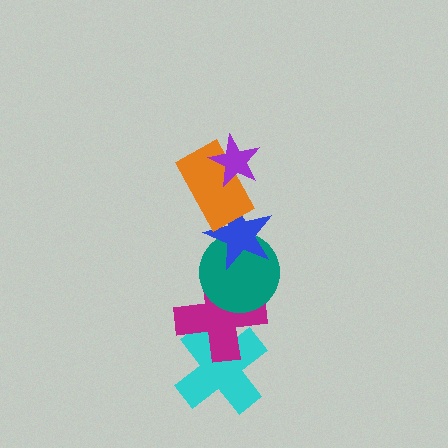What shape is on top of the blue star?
The orange rectangle is on top of the blue star.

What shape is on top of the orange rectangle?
The purple star is on top of the orange rectangle.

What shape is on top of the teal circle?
The blue star is on top of the teal circle.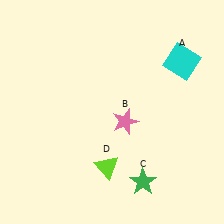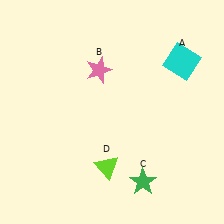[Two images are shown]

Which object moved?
The pink star (B) moved up.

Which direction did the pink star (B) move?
The pink star (B) moved up.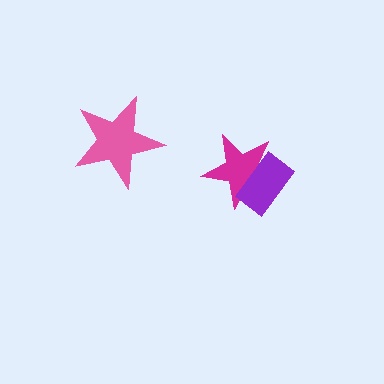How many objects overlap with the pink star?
0 objects overlap with the pink star.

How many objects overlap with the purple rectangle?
1 object overlaps with the purple rectangle.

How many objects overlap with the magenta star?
1 object overlaps with the magenta star.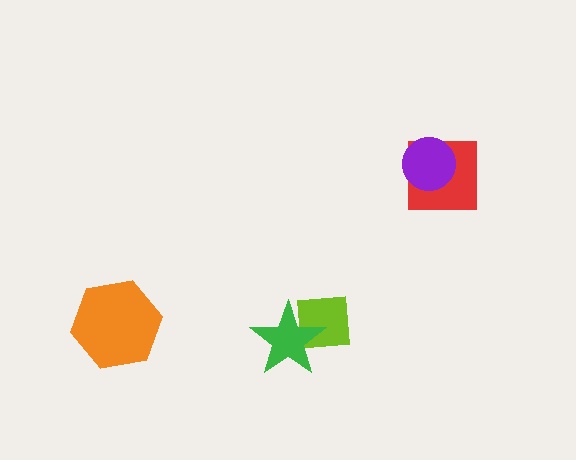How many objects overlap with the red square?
1 object overlaps with the red square.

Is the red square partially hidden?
Yes, it is partially covered by another shape.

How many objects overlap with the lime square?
1 object overlaps with the lime square.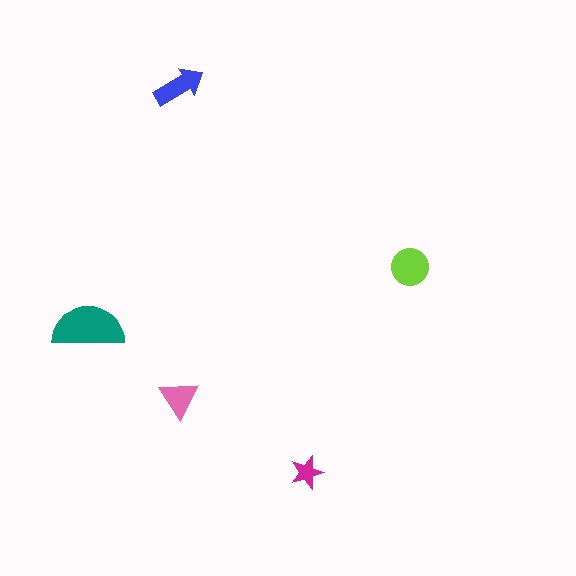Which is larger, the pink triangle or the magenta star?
The pink triangle.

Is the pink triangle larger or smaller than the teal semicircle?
Smaller.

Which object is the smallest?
The magenta star.